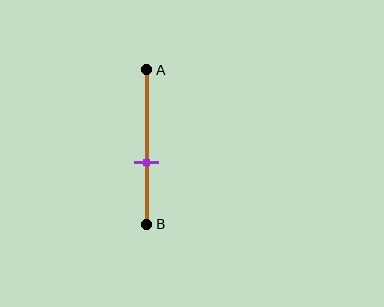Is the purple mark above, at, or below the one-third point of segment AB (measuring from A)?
The purple mark is below the one-third point of segment AB.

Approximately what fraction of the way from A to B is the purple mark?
The purple mark is approximately 60% of the way from A to B.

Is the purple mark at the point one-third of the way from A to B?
No, the mark is at about 60% from A, not at the 33% one-third point.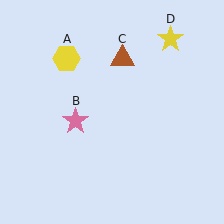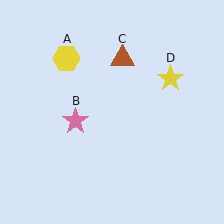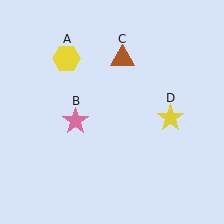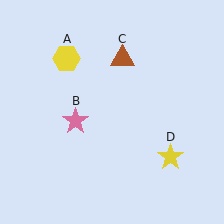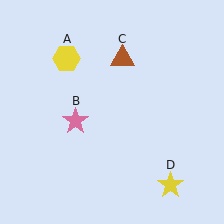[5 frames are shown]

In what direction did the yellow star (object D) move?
The yellow star (object D) moved down.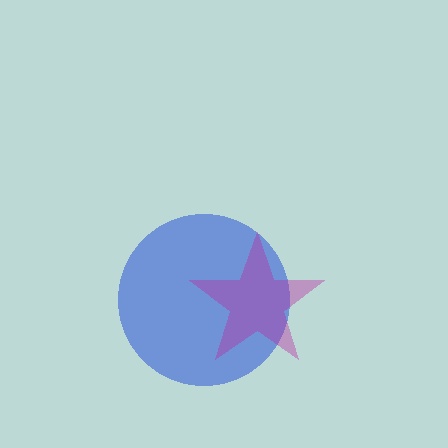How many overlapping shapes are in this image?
There are 2 overlapping shapes in the image.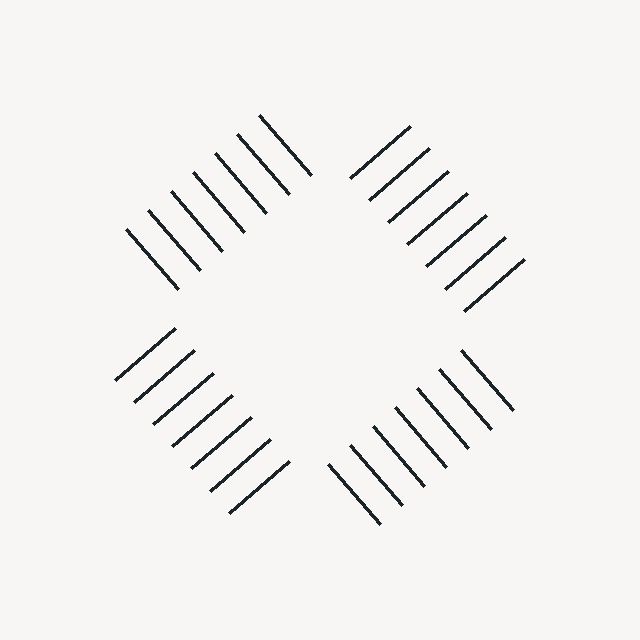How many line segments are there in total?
28 — 7 along each of the 4 edges.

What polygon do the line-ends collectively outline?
An illusory square — the line segments terminate on its edges but no continuous stroke is drawn.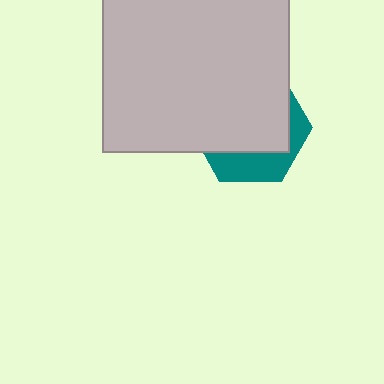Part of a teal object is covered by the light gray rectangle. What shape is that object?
It is a hexagon.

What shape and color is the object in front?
The object in front is a light gray rectangle.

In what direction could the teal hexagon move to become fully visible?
The teal hexagon could move down. That would shift it out from behind the light gray rectangle entirely.